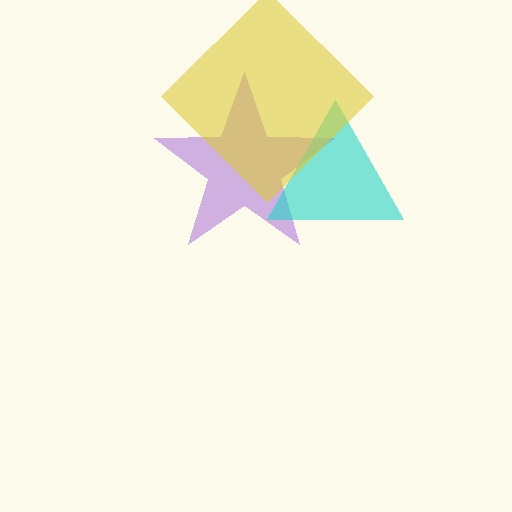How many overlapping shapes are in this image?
There are 3 overlapping shapes in the image.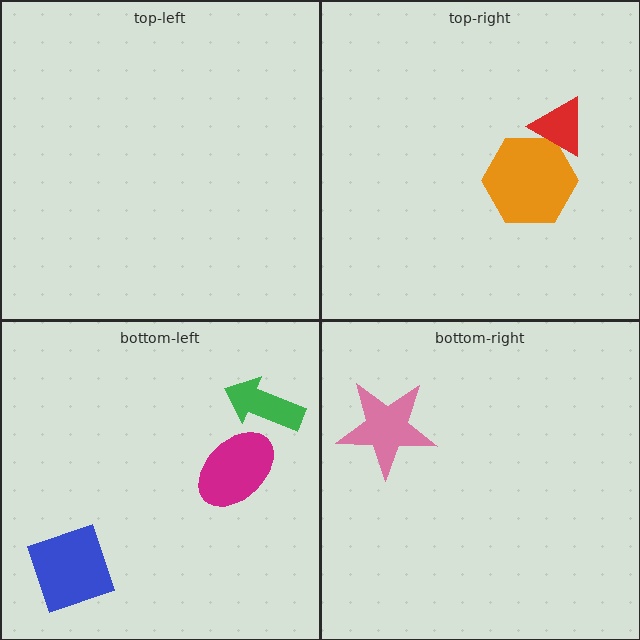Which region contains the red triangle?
The top-right region.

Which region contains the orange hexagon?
The top-right region.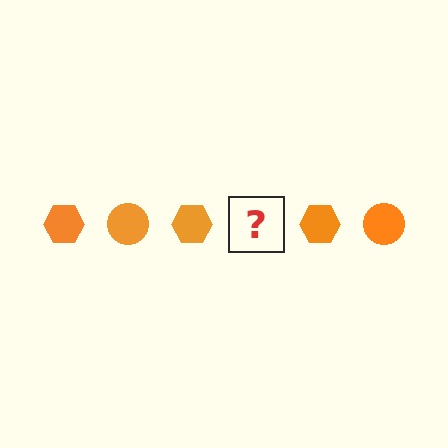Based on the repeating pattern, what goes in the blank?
The blank should be an orange circle.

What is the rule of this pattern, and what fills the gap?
The rule is that the pattern cycles through hexagon, circle shapes in orange. The gap should be filled with an orange circle.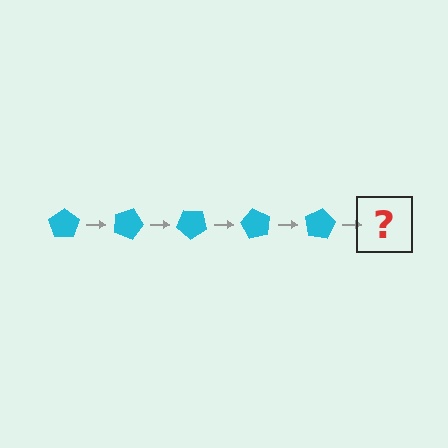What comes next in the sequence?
The next element should be a cyan pentagon rotated 100 degrees.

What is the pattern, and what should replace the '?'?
The pattern is that the pentagon rotates 20 degrees each step. The '?' should be a cyan pentagon rotated 100 degrees.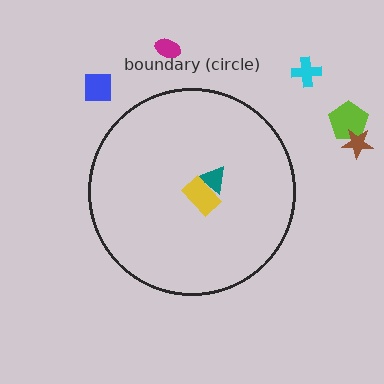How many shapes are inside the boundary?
2 inside, 5 outside.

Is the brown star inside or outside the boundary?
Outside.